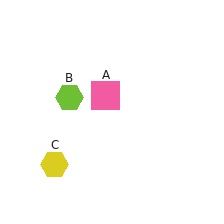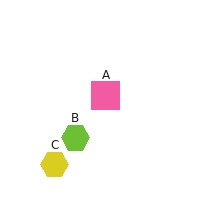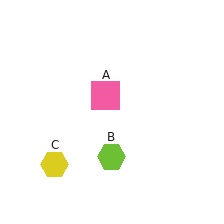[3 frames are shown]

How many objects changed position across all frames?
1 object changed position: lime hexagon (object B).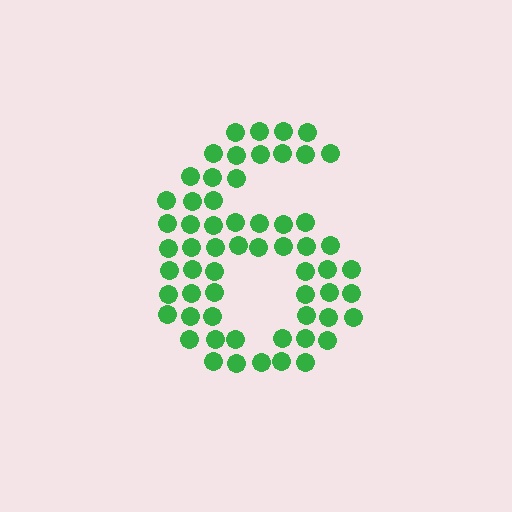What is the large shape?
The large shape is the digit 6.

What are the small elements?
The small elements are circles.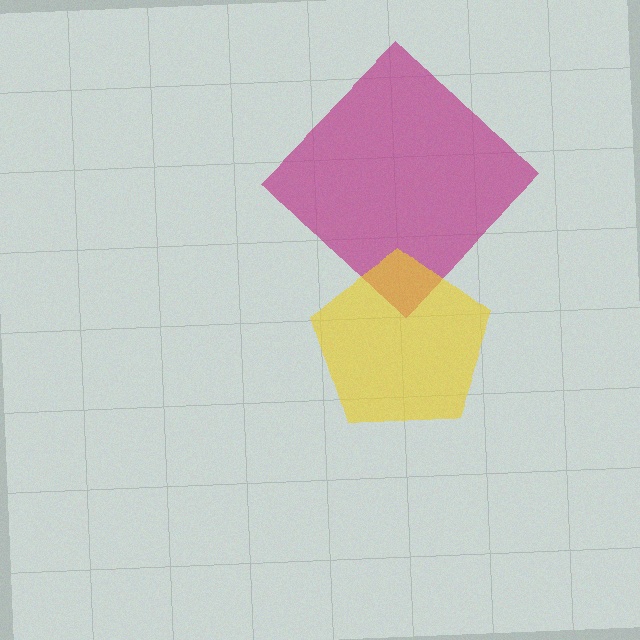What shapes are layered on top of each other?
The layered shapes are: a magenta diamond, a yellow pentagon.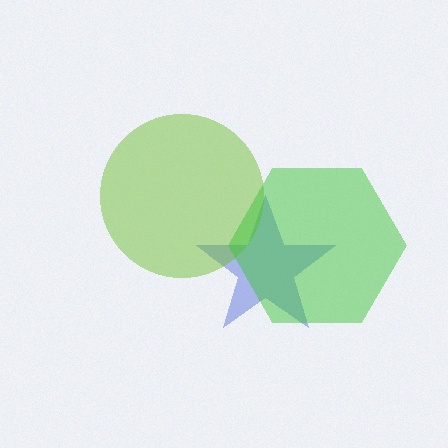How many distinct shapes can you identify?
There are 3 distinct shapes: a blue star, a lime circle, a green hexagon.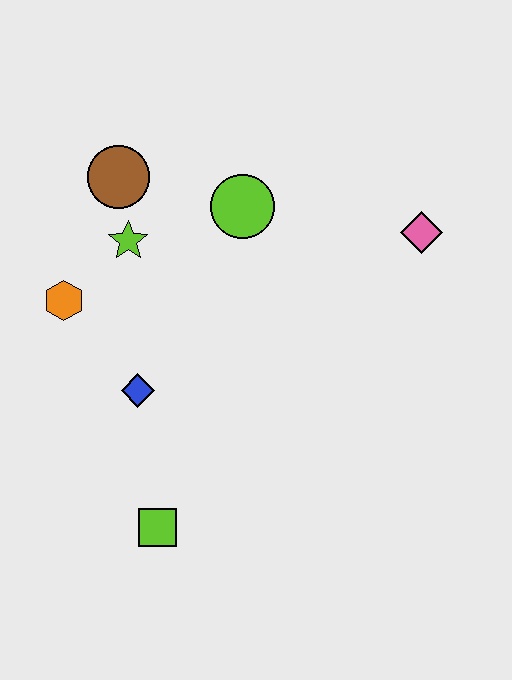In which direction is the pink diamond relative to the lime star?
The pink diamond is to the right of the lime star.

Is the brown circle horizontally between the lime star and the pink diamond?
No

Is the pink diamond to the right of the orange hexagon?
Yes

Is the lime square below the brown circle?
Yes